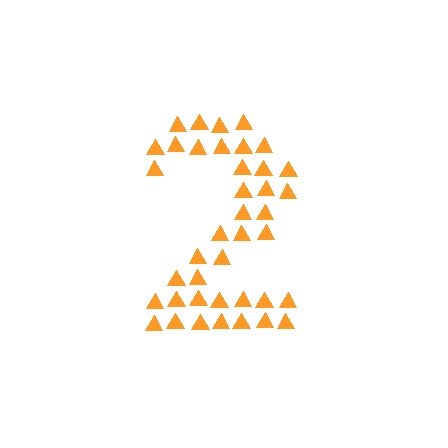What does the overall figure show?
The overall figure shows the digit 2.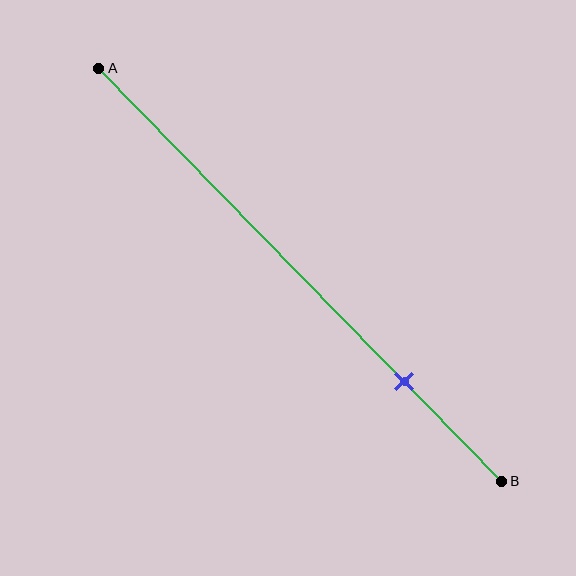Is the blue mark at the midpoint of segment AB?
No, the mark is at about 75% from A, not at the 50% midpoint.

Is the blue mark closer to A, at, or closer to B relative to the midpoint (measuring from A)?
The blue mark is closer to point B than the midpoint of segment AB.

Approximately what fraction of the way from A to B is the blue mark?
The blue mark is approximately 75% of the way from A to B.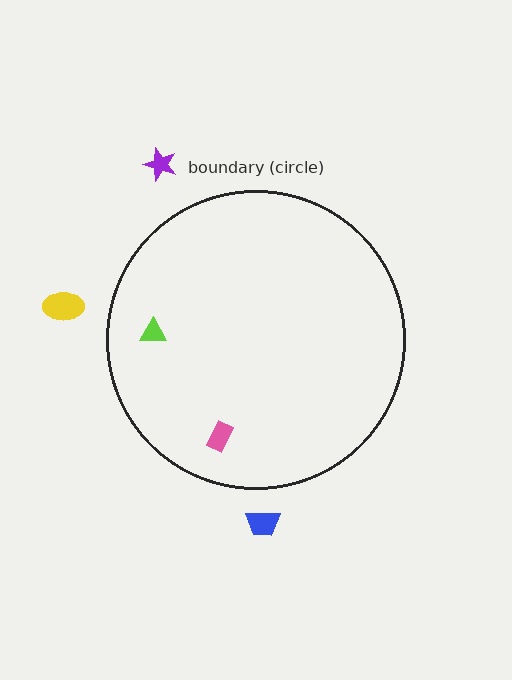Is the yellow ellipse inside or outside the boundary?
Outside.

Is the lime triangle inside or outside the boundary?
Inside.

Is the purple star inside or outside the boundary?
Outside.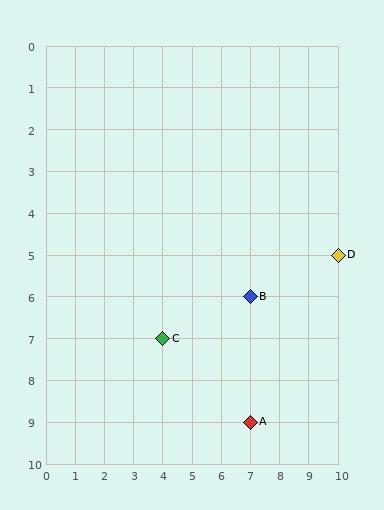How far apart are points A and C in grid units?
Points A and C are 3 columns and 2 rows apart (about 3.6 grid units diagonally).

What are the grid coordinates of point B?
Point B is at grid coordinates (7, 6).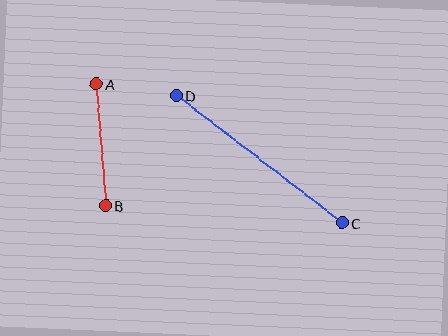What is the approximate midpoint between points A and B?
The midpoint is at approximately (101, 145) pixels.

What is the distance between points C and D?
The distance is approximately 209 pixels.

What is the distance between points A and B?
The distance is approximately 122 pixels.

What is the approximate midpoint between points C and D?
The midpoint is at approximately (259, 159) pixels.